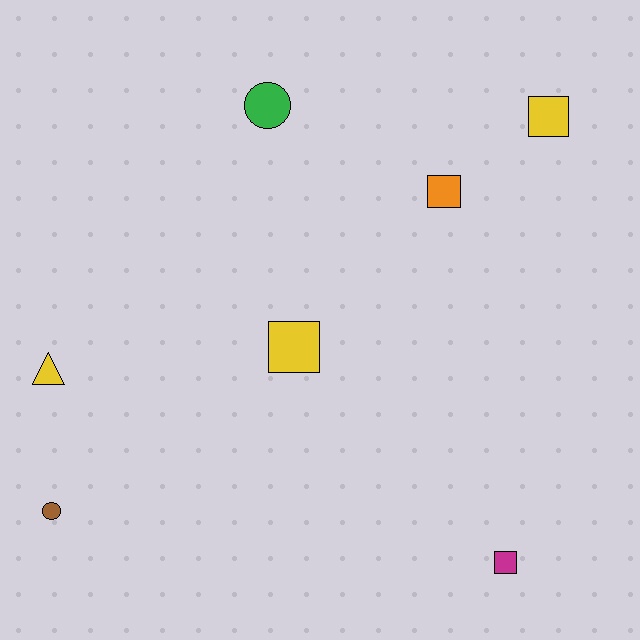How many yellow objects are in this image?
There are 3 yellow objects.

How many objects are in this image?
There are 7 objects.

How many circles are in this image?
There are 2 circles.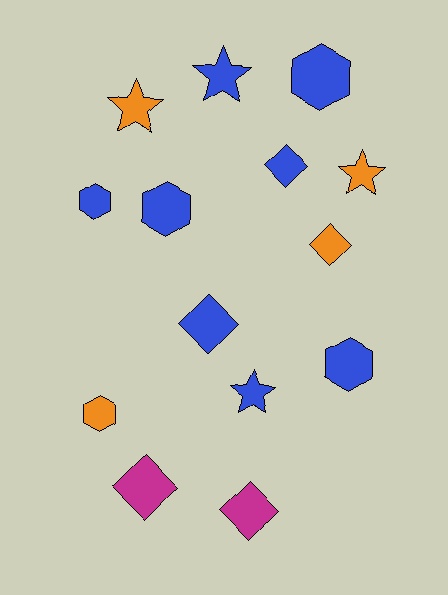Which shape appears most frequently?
Diamond, with 5 objects.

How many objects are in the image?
There are 14 objects.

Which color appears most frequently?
Blue, with 8 objects.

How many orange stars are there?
There are 2 orange stars.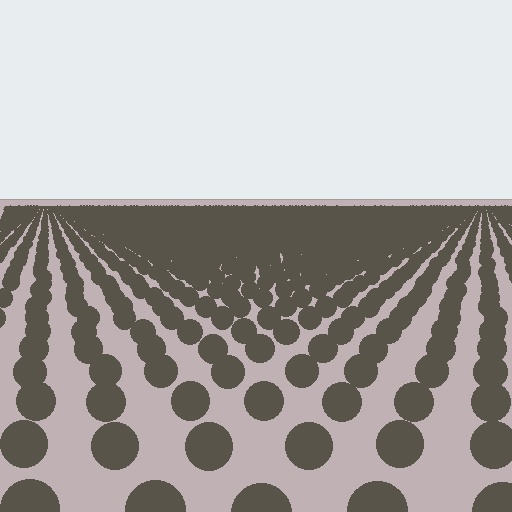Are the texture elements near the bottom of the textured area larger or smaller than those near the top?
Larger. Near the bottom, elements are closer to the viewer and appear at a bigger on-screen size.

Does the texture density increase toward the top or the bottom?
Density increases toward the top.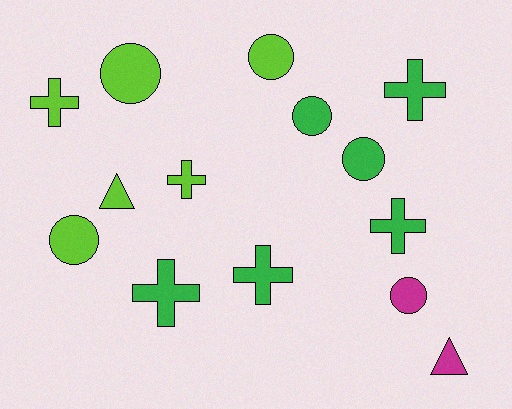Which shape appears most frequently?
Circle, with 6 objects.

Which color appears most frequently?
Lime, with 6 objects.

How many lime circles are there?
There are 3 lime circles.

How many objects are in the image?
There are 14 objects.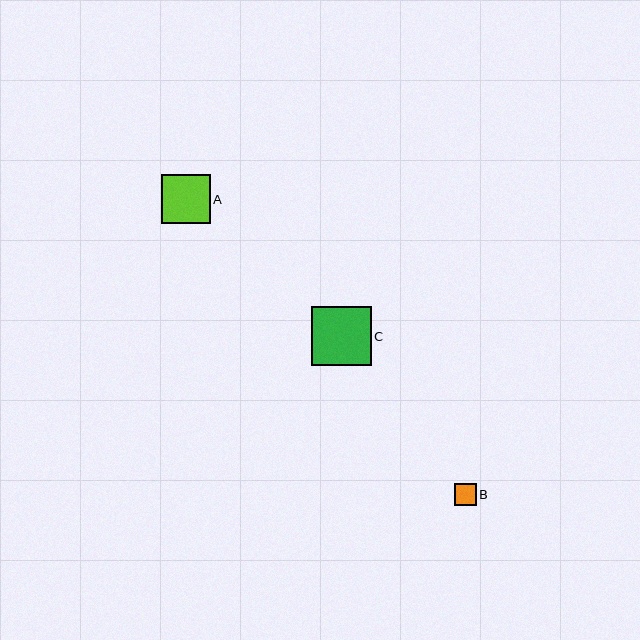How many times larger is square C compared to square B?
Square C is approximately 2.7 times the size of square B.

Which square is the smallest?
Square B is the smallest with a size of approximately 22 pixels.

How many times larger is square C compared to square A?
Square C is approximately 1.2 times the size of square A.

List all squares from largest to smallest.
From largest to smallest: C, A, B.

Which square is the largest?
Square C is the largest with a size of approximately 60 pixels.